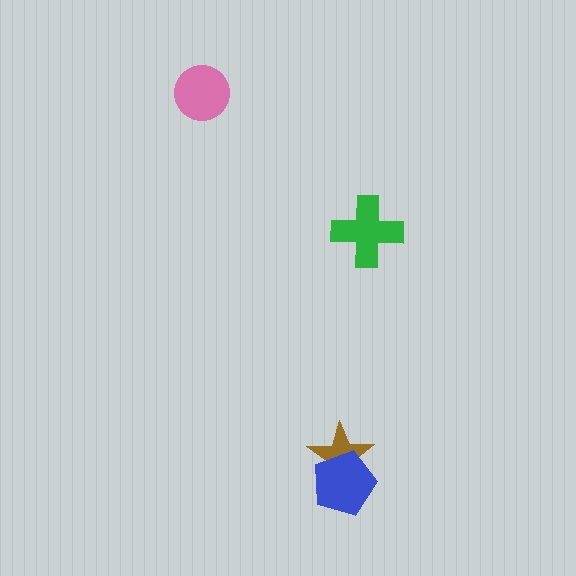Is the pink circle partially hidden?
No, no other shape covers it.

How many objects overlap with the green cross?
0 objects overlap with the green cross.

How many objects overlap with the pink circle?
0 objects overlap with the pink circle.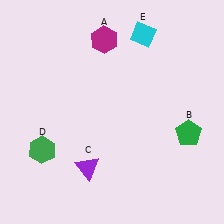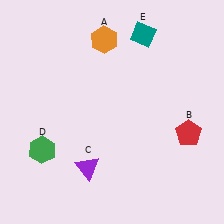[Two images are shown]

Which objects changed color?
A changed from magenta to orange. B changed from green to red. E changed from cyan to teal.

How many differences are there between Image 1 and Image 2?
There are 3 differences between the two images.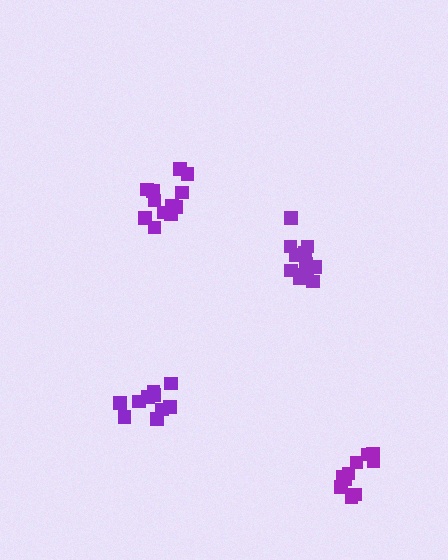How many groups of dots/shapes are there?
There are 4 groups.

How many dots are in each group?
Group 1: 12 dots, Group 2: 10 dots, Group 3: 12 dots, Group 4: 10 dots (44 total).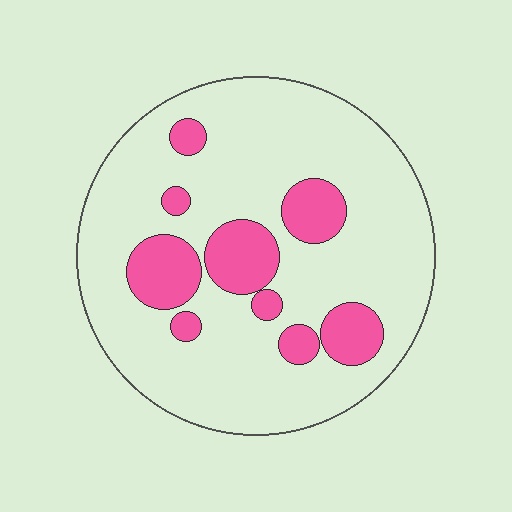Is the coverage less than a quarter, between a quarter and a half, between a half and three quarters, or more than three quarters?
Less than a quarter.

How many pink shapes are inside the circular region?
9.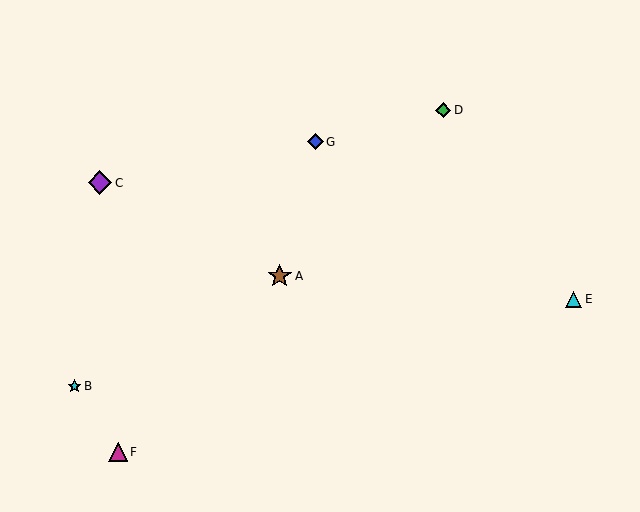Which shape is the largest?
The brown star (labeled A) is the largest.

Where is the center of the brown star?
The center of the brown star is at (280, 276).